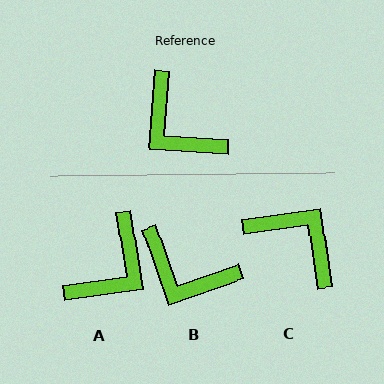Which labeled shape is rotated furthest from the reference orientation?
C, about 168 degrees away.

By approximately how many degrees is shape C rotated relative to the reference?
Approximately 168 degrees clockwise.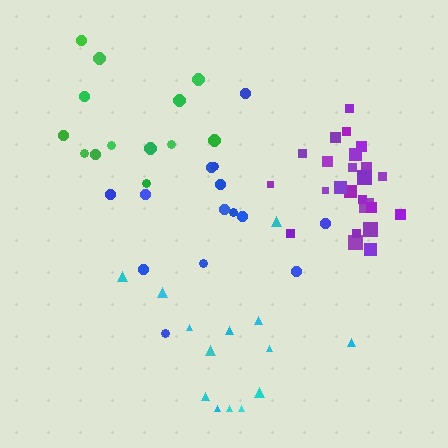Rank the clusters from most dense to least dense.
purple, green, blue, cyan.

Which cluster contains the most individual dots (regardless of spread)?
Purple (24).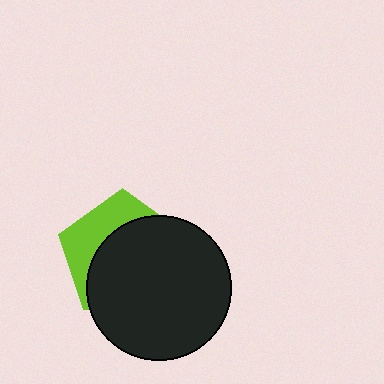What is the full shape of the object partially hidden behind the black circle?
The partially hidden object is a lime pentagon.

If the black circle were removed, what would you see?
You would see the complete lime pentagon.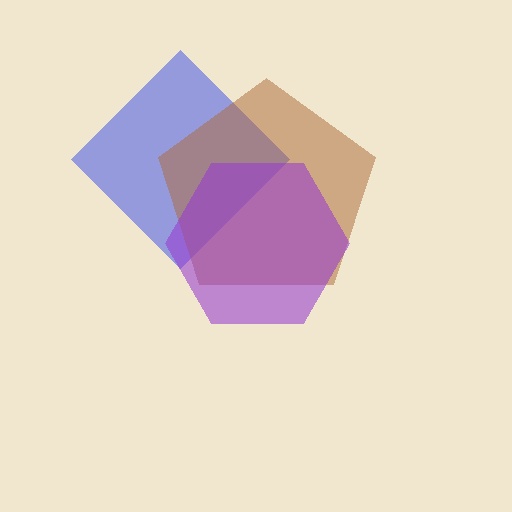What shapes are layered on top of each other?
The layered shapes are: a blue diamond, a brown pentagon, a purple hexagon.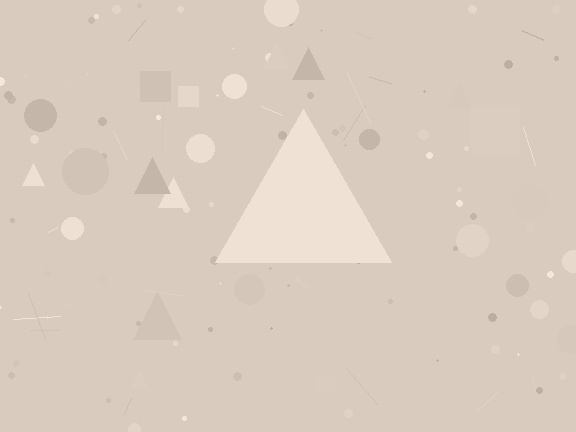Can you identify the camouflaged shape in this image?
The camouflaged shape is a triangle.